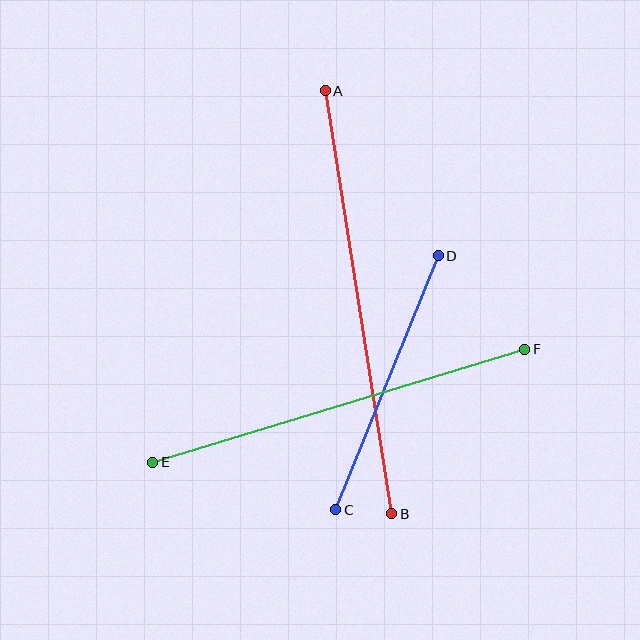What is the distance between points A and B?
The distance is approximately 428 pixels.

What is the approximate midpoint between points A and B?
The midpoint is at approximately (358, 302) pixels.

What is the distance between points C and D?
The distance is approximately 274 pixels.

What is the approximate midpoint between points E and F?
The midpoint is at approximately (339, 406) pixels.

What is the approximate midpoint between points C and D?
The midpoint is at approximately (387, 383) pixels.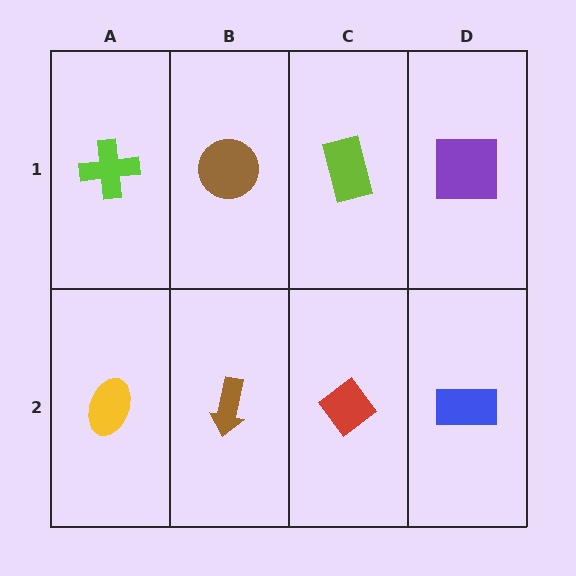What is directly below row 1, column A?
A yellow ellipse.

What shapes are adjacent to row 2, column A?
A lime cross (row 1, column A), a brown arrow (row 2, column B).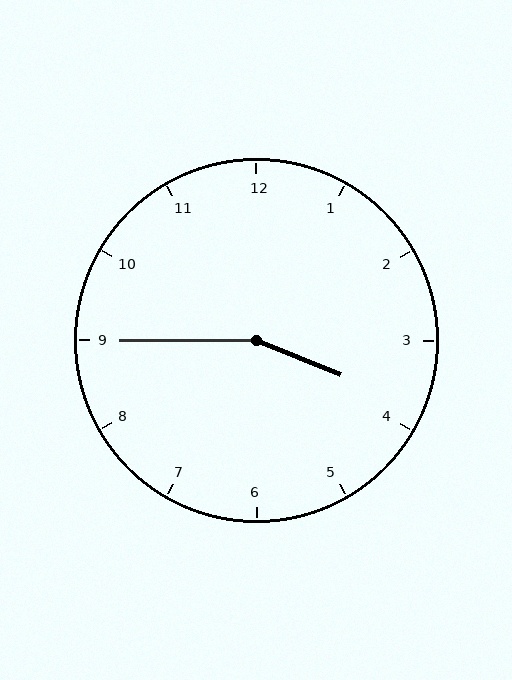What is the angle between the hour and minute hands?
Approximately 158 degrees.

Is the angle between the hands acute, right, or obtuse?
It is obtuse.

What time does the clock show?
3:45.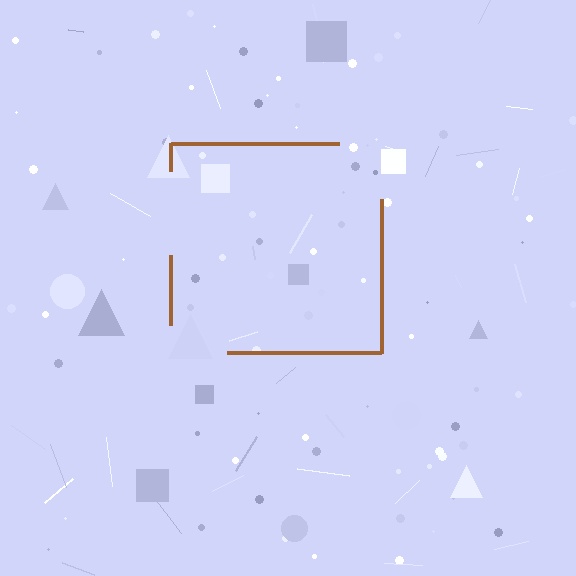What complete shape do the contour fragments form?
The contour fragments form a square.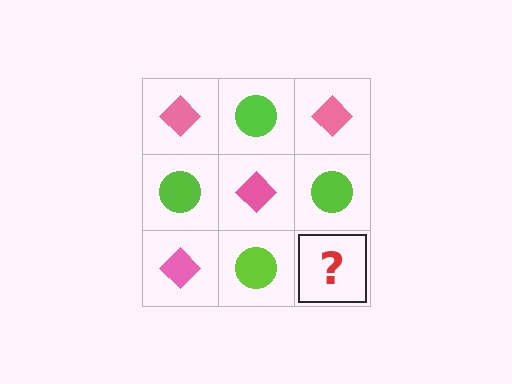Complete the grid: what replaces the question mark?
The question mark should be replaced with a pink diamond.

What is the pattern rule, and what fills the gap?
The rule is that it alternates pink diamond and lime circle in a checkerboard pattern. The gap should be filled with a pink diamond.